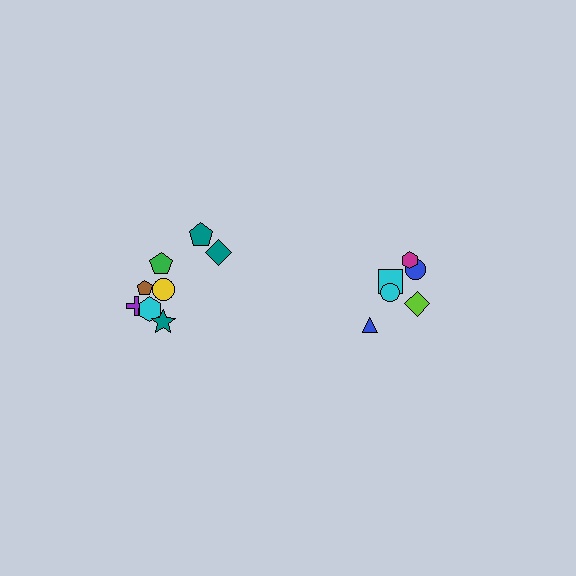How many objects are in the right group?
There are 6 objects.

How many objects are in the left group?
There are 8 objects.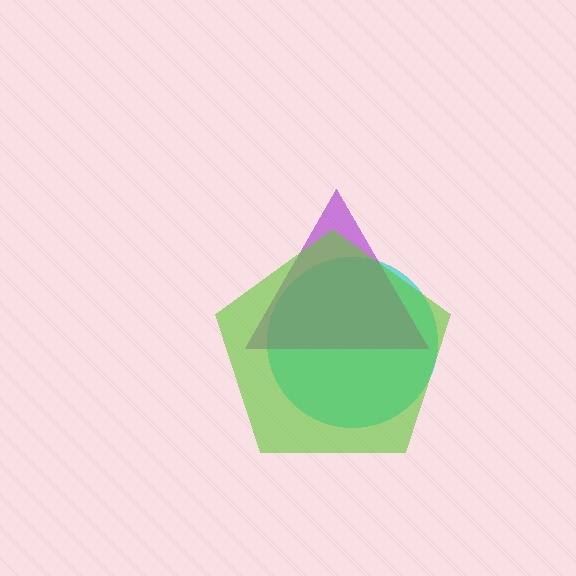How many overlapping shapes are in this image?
There are 3 overlapping shapes in the image.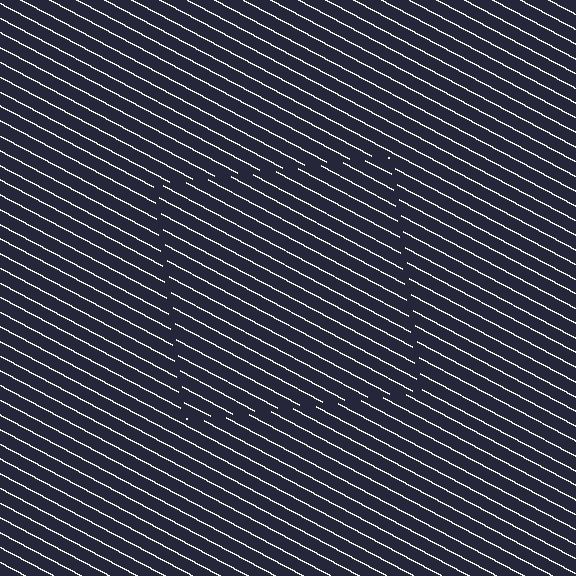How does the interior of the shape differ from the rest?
The interior of the shape contains the same grating, shifted by half a period — the contour is defined by the phase discontinuity where line-ends from the inner and outer gratings abut.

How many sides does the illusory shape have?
4 sides — the line-ends trace a square.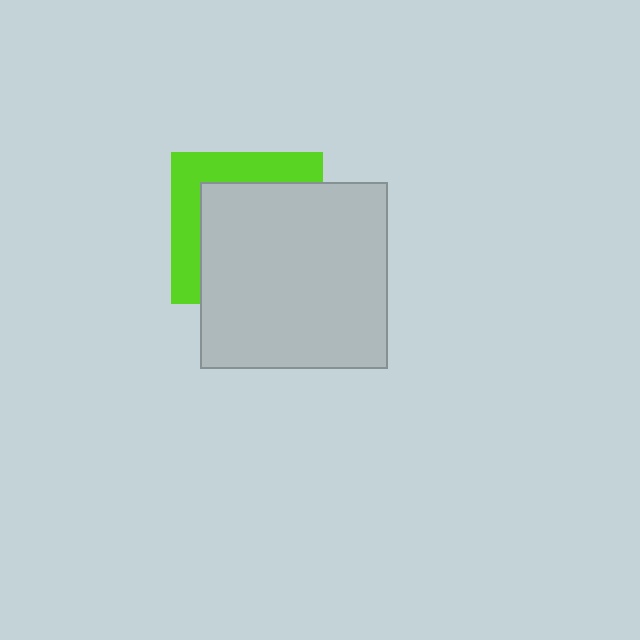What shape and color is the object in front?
The object in front is a light gray square.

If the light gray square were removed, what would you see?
You would see the complete lime square.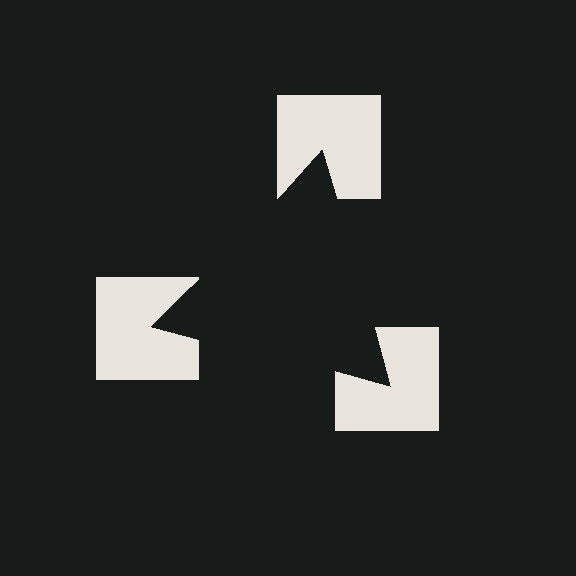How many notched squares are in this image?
There are 3 — one at each vertex of the illusory triangle.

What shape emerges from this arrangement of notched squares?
An illusory triangle — its edges are inferred from the aligned wedge cuts in the notched squares, not physically drawn.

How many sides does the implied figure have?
3 sides.